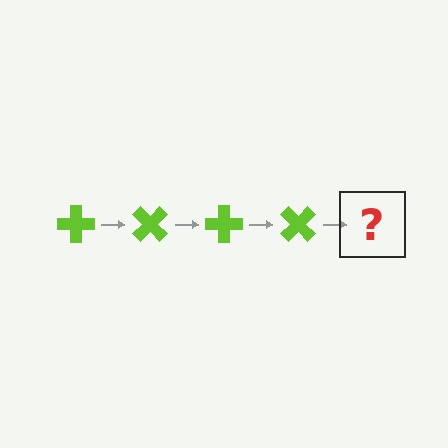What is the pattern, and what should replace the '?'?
The pattern is that the cross rotates 45 degrees each step. The '?' should be a lime cross rotated 180 degrees.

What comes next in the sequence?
The next element should be a lime cross rotated 180 degrees.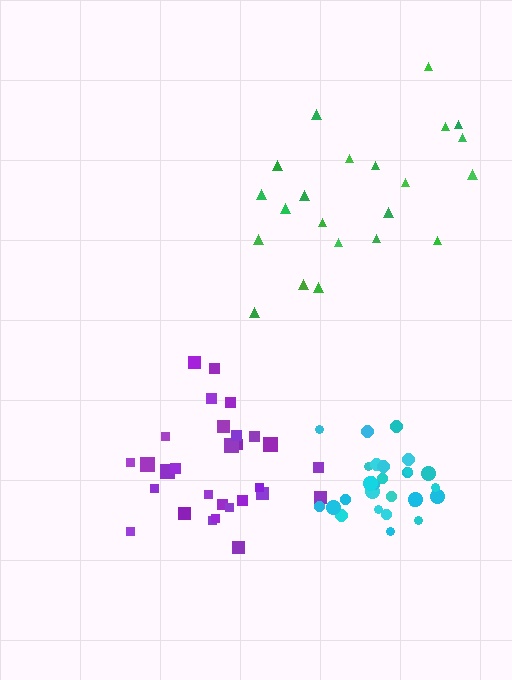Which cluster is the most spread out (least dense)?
Green.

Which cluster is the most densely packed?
Cyan.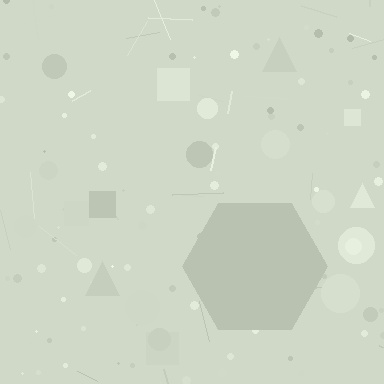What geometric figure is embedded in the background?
A hexagon is embedded in the background.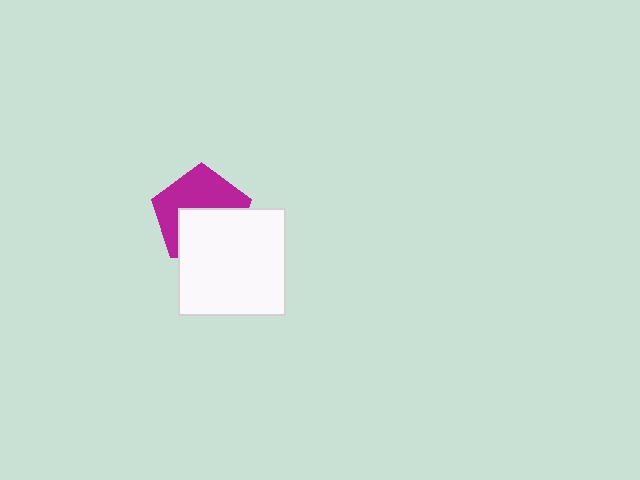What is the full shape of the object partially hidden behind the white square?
The partially hidden object is a magenta pentagon.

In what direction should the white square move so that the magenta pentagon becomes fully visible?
The white square should move down. That is the shortest direction to clear the overlap and leave the magenta pentagon fully visible.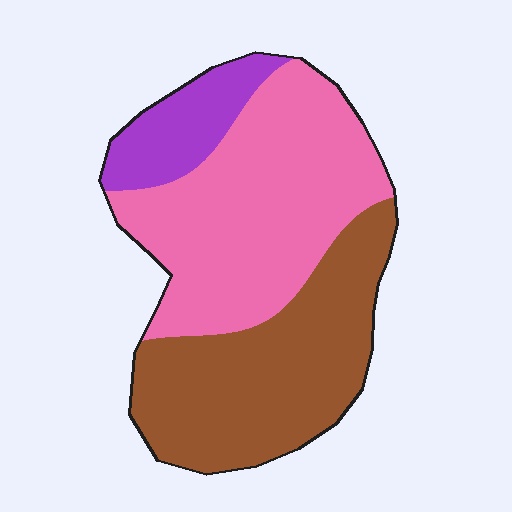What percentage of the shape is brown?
Brown covers roughly 40% of the shape.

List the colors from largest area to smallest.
From largest to smallest: pink, brown, purple.